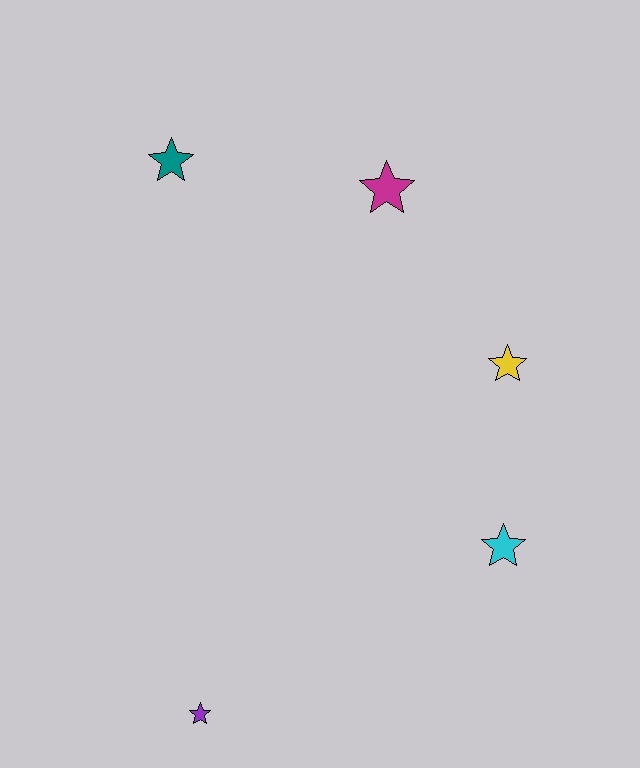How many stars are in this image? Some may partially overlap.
There are 5 stars.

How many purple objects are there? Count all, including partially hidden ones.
There is 1 purple object.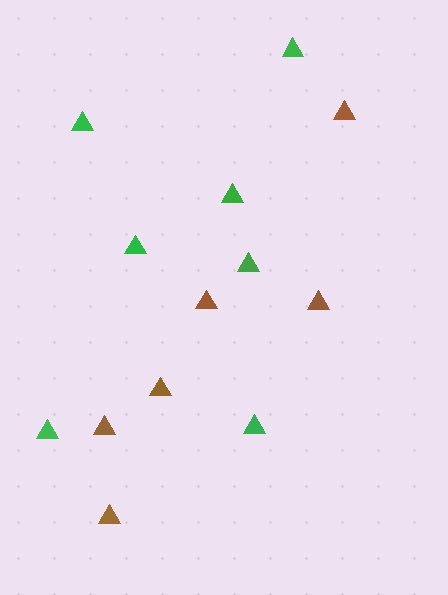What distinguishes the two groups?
There are 2 groups: one group of brown triangles (6) and one group of green triangles (7).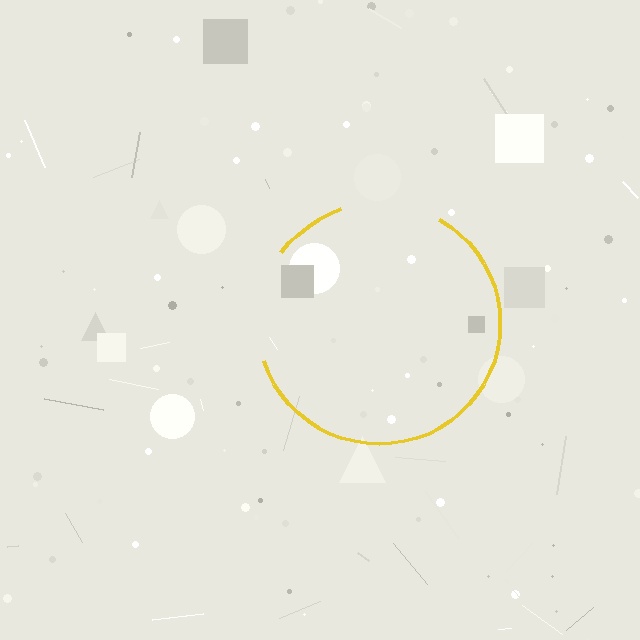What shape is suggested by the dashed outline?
The dashed outline suggests a circle.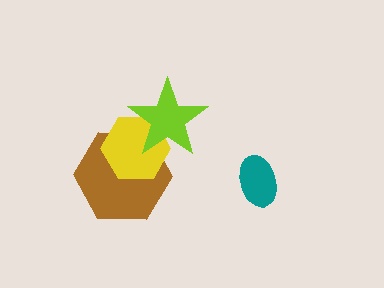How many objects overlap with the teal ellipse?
0 objects overlap with the teal ellipse.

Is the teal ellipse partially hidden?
No, no other shape covers it.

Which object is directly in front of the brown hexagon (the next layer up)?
The yellow hexagon is directly in front of the brown hexagon.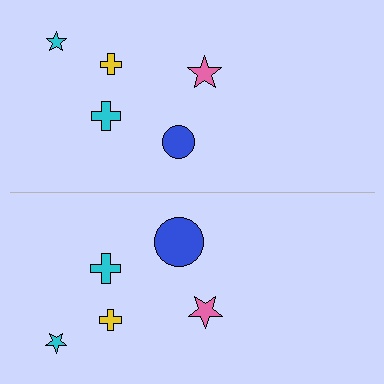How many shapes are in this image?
There are 10 shapes in this image.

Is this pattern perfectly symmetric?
No, the pattern is not perfectly symmetric. The blue circle on the bottom side has a different size than its mirror counterpart.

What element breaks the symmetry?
The blue circle on the bottom side has a different size than its mirror counterpart.